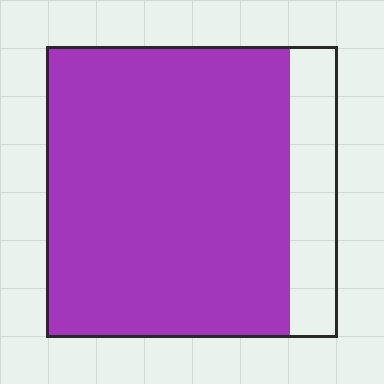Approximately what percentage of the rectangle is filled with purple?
Approximately 85%.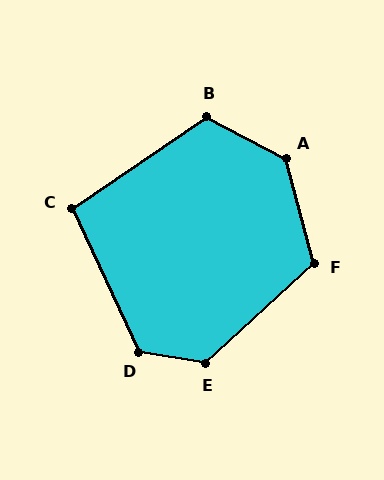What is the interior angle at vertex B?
Approximately 118 degrees (obtuse).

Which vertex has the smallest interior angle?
C, at approximately 99 degrees.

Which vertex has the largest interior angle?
A, at approximately 133 degrees.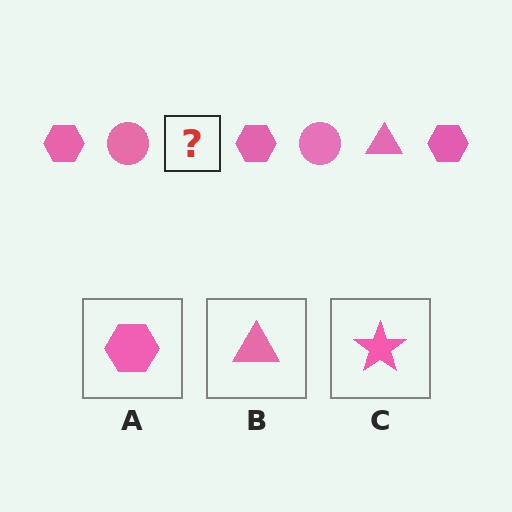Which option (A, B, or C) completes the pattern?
B.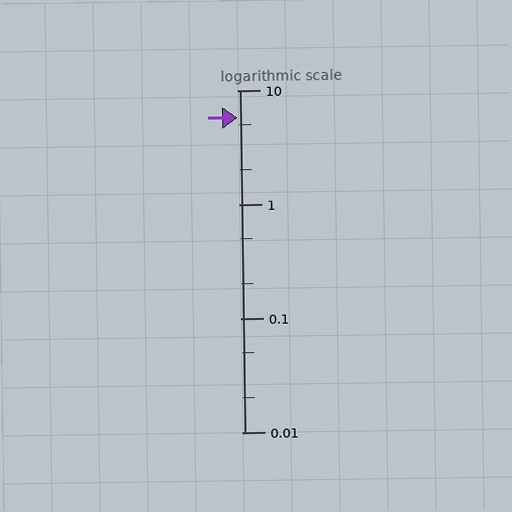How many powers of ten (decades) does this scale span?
The scale spans 3 decades, from 0.01 to 10.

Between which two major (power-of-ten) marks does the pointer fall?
The pointer is between 1 and 10.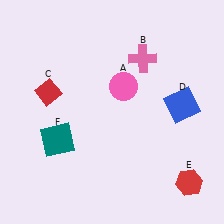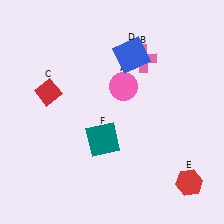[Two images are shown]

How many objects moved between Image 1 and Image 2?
2 objects moved between the two images.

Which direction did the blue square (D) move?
The blue square (D) moved left.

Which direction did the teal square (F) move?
The teal square (F) moved right.